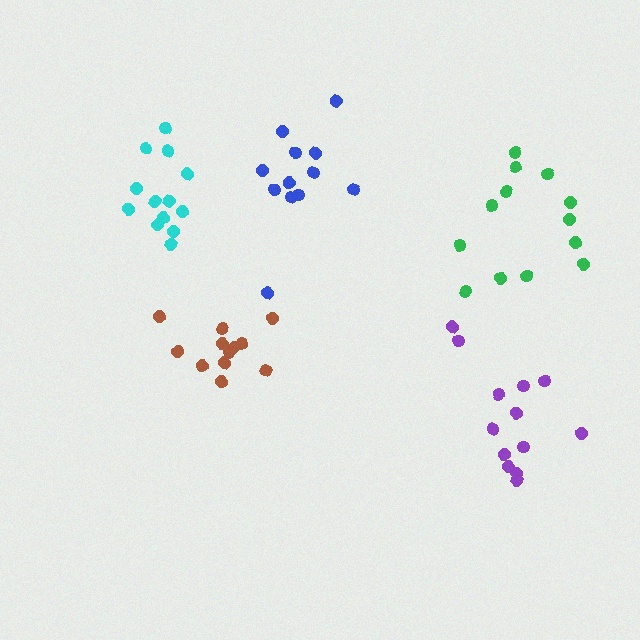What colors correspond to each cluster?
The clusters are colored: cyan, blue, green, brown, purple.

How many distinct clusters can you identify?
There are 5 distinct clusters.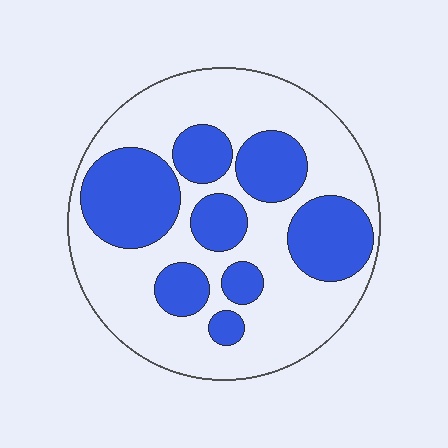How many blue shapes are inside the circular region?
8.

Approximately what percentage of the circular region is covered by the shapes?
Approximately 35%.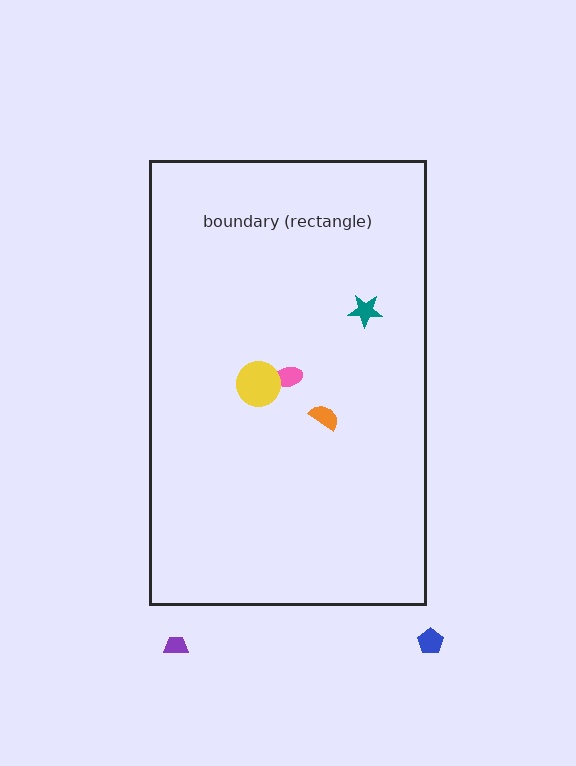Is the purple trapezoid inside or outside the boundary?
Outside.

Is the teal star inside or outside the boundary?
Inside.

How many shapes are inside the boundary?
4 inside, 2 outside.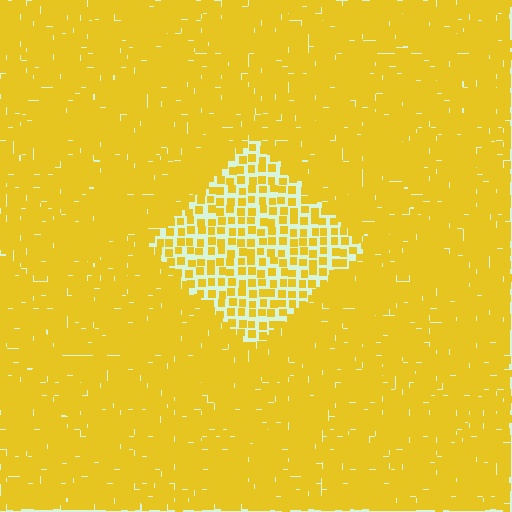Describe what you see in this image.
The image contains small yellow elements arranged at two different densities. A diamond-shaped region is visible where the elements are less densely packed than the surrounding area.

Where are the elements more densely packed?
The elements are more densely packed outside the diamond boundary.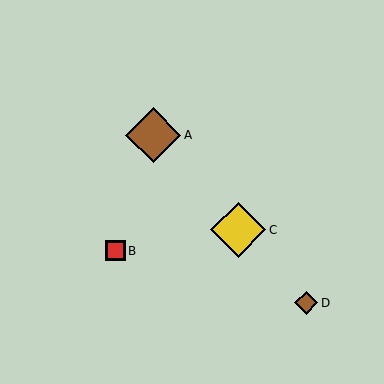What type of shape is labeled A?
Shape A is a brown diamond.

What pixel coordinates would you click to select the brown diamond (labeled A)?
Click at (153, 135) to select the brown diamond A.